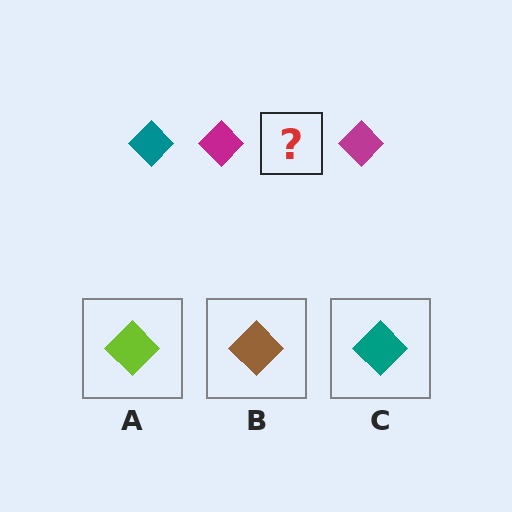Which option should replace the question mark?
Option C.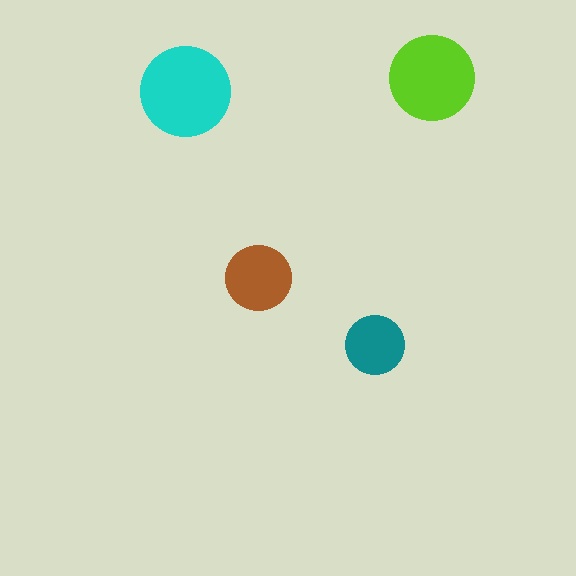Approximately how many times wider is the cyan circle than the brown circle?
About 1.5 times wider.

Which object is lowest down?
The teal circle is bottommost.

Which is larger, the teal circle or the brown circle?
The brown one.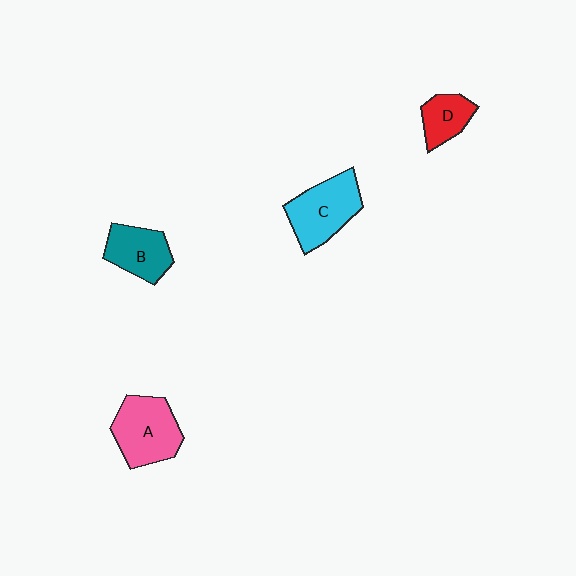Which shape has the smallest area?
Shape D (red).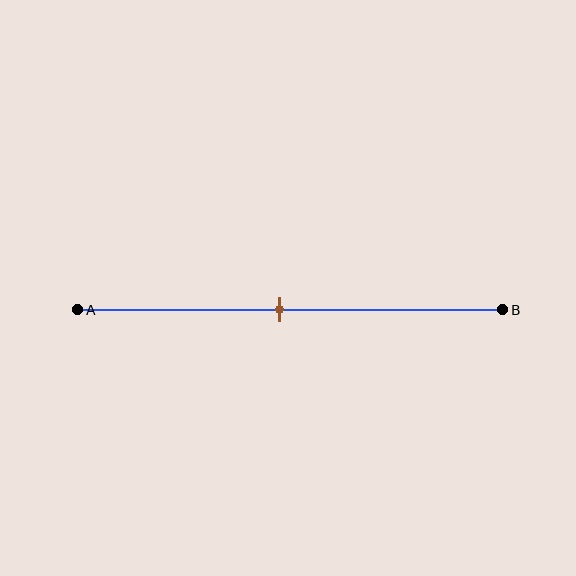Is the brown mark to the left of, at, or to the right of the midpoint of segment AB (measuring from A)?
The brown mark is approximately at the midpoint of segment AB.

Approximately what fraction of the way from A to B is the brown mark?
The brown mark is approximately 45% of the way from A to B.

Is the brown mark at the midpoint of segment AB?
Yes, the mark is approximately at the midpoint.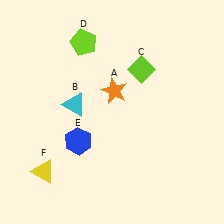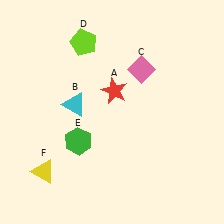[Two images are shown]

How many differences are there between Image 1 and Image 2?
There are 3 differences between the two images.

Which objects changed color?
A changed from orange to red. C changed from lime to pink. E changed from blue to green.